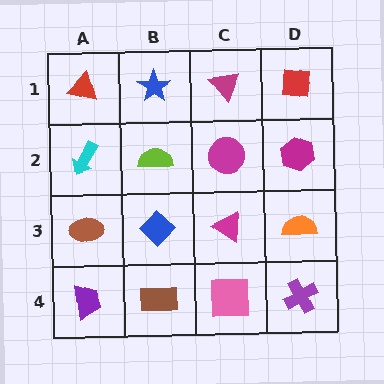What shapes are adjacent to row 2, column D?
A red square (row 1, column D), an orange semicircle (row 3, column D), a magenta circle (row 2, column C).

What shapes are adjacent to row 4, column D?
An orange semicircle (row 3, column D), a pink square (row 4, column C).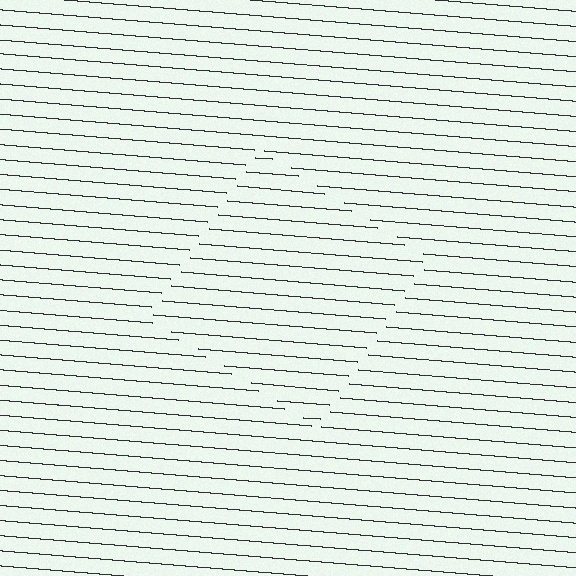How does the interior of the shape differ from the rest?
The interior of the shape contains the same grating, shifted by half a period — the contour is defined by the phase discontinuity where line-ends from the inner and outer gratings abut.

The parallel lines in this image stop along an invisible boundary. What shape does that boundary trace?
An illusory square. The interior of the shape contains the same grating, shifted by half a period — the contour is defined by the phase discontinuity where line-ends from the inner and outer gratings abut.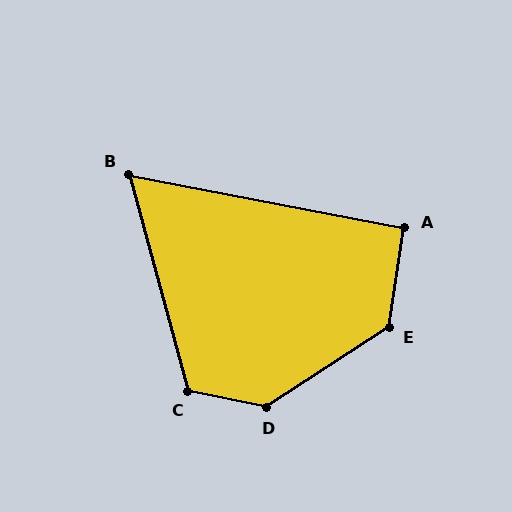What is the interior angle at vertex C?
Approximately 117 degrees (obtuse).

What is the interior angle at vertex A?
Approximately 92 degrees (approximately right).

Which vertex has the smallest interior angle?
B, at approximately 64 degrees.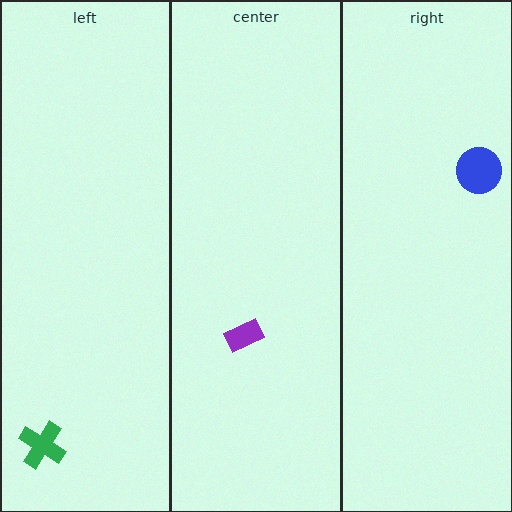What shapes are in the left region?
The green cross.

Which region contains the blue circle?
The right region.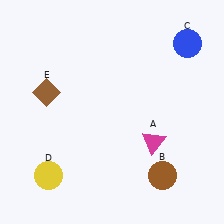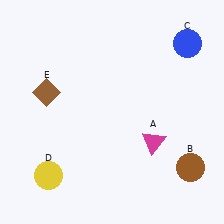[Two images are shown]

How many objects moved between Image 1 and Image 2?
1 object moved between the two images.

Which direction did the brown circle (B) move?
The brown circle (B) moved right.